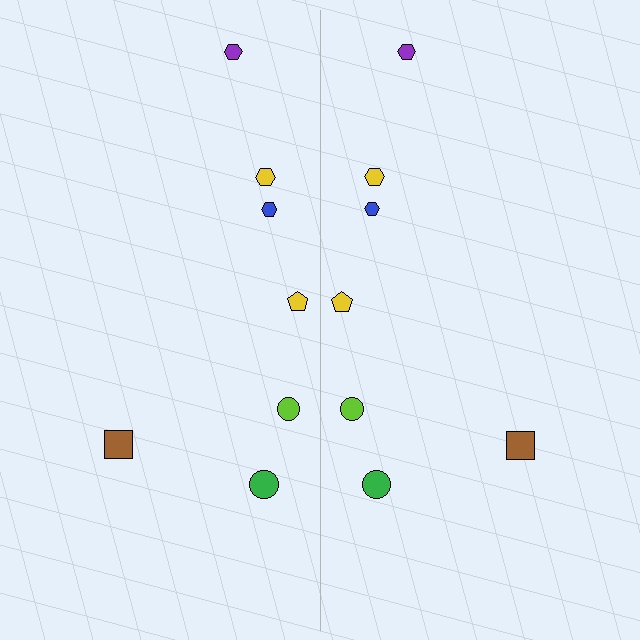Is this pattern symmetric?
Yes, this pattern has bilateral (reflection) symmetry.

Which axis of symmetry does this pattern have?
The pattern has a vertical axis of symmetry running through the center of the image.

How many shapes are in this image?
There are 14 shapes in this image.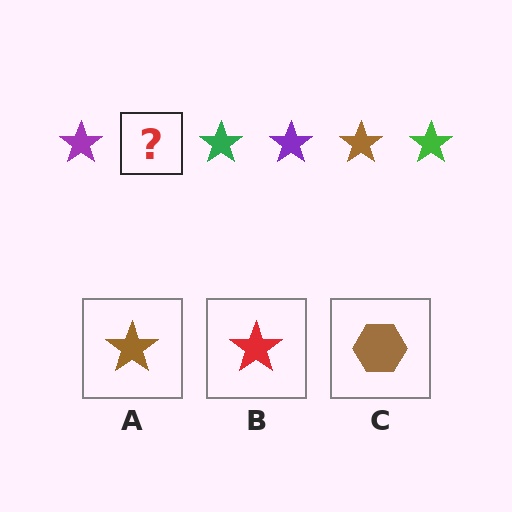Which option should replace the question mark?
Option A.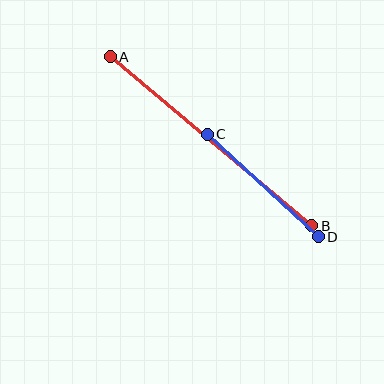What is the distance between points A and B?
The distance is approximately 263 pixels.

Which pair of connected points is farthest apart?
Points A and B are farthest apart.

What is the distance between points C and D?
The distance is approximately 151 pixels.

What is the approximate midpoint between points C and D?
The midpoint is at approximately (263, 186) pixels.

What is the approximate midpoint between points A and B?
The midpoint is at approximately (211, 141) pixels.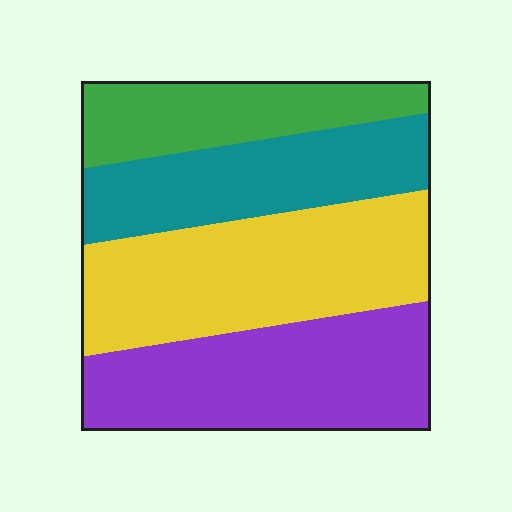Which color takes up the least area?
Green, at roughly 15%.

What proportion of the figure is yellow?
Yellow covers roughly 30% of the figure.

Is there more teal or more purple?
Purple.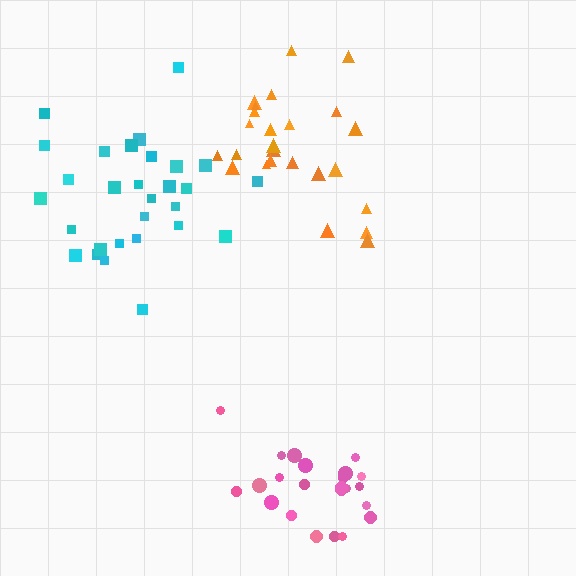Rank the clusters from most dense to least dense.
pink, orange, cyan.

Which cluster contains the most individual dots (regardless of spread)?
Cyan (29).